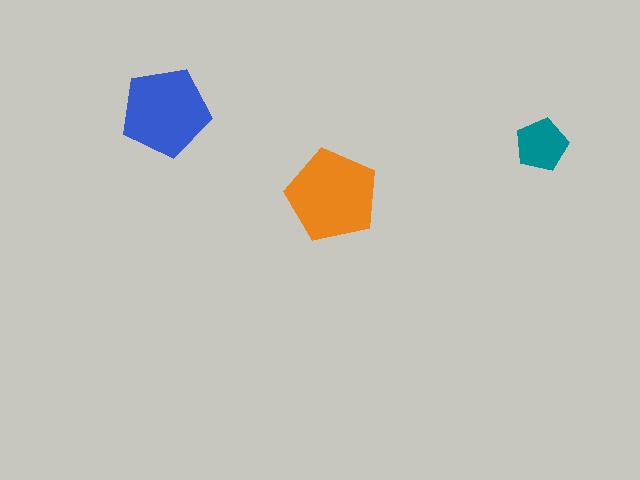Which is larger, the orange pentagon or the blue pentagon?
The orange one.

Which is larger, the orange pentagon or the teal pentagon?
The orange one.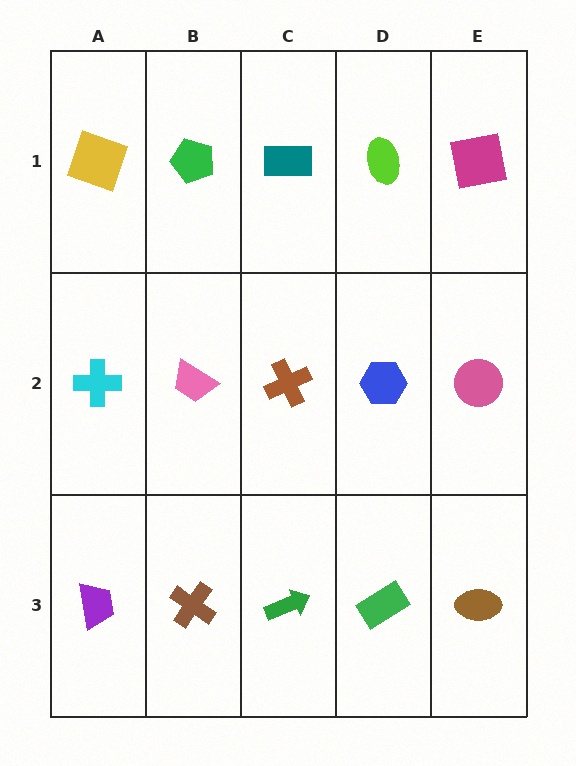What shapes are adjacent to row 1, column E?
A pink circle (row 2, column E), a lime ellipse (row 1, column D).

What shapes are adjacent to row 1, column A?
A cyan cross (row 2, column A), a green pentagon (row 1, column B).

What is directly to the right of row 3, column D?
A brown ellipse.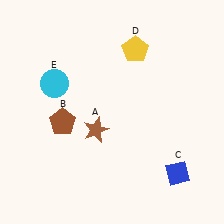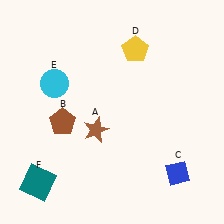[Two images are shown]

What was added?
A teal square (F) was added in Image 2.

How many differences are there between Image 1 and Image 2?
There is 1 difference between the two images.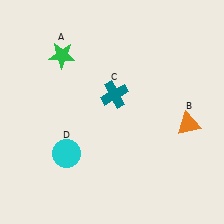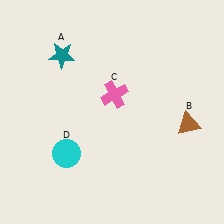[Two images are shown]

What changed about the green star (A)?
In Image 1, A is green. In Image 2, it changed to teal.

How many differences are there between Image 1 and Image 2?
There are 3 differences between the two images.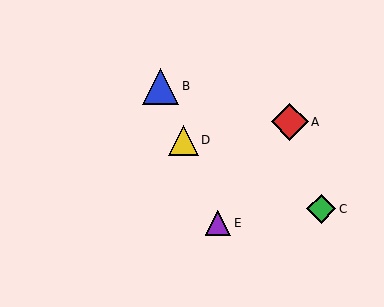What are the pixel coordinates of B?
Object B is at (161, 86).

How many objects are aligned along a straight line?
3 objects (B, D, E) are aligned along a straight line.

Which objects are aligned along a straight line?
Objects B, D, E are aligned along a straight line.